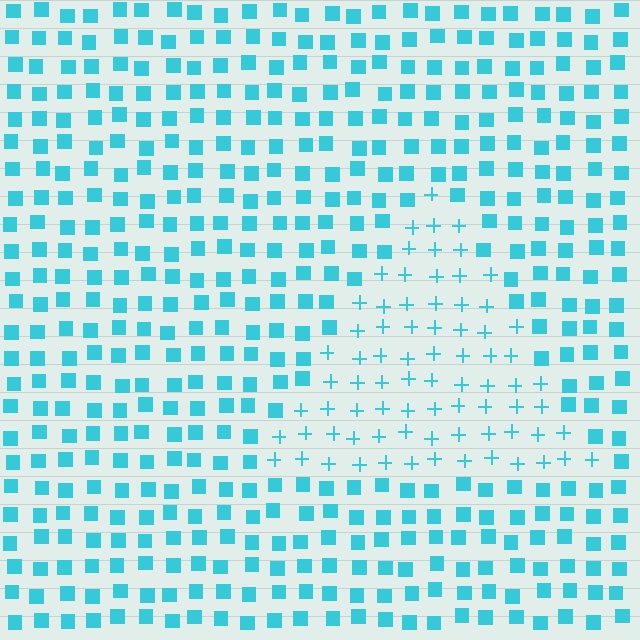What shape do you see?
I see a triangle.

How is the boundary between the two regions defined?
The boundary is defined by a change in element shape: plus signs inside vs. squares outside. All elements share the same color and spacing.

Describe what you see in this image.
The image is filled with small cyan elements arranged in a uniform grid. A triangle-shaped region contains plus signs, while the surrounding area contains squares. The boundary is defined purely by the change in element shape.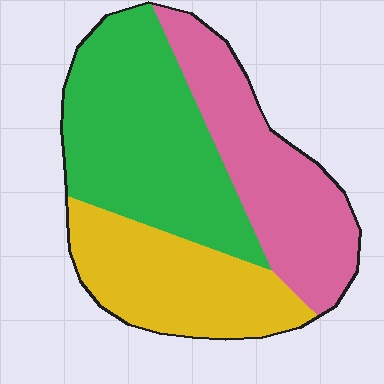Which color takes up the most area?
Green, at roughly 40%.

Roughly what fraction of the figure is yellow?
Yellow covers around 30% of the figure.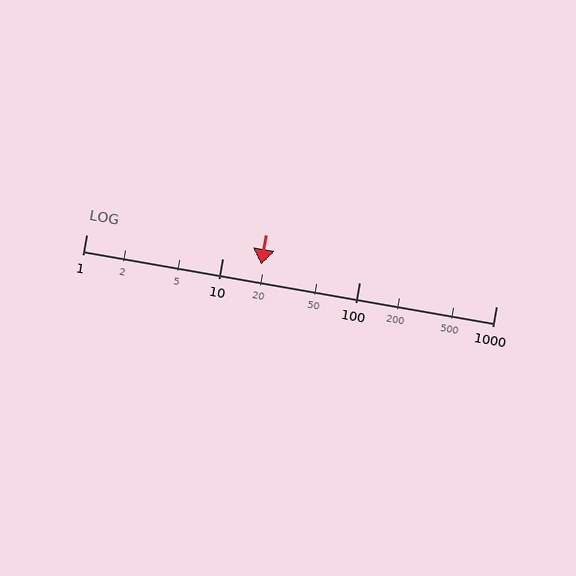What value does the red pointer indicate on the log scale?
The pointer indicates approximately 19.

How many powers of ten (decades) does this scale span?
The scale spans 3 decades, from 1 to 1000.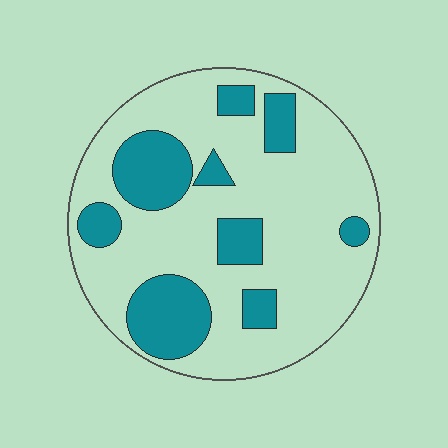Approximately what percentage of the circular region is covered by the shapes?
Approximately 25%.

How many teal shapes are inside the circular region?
9.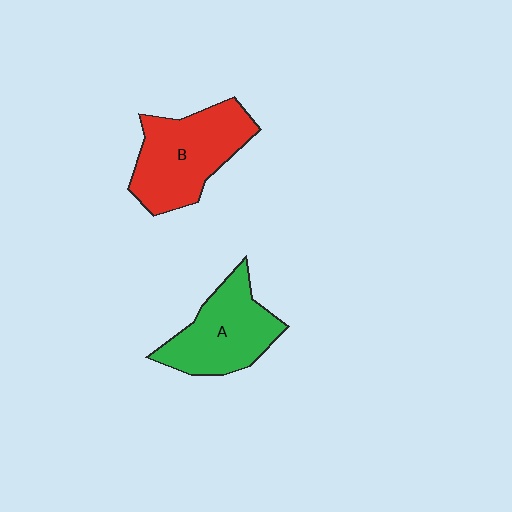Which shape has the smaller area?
Shape A (green).